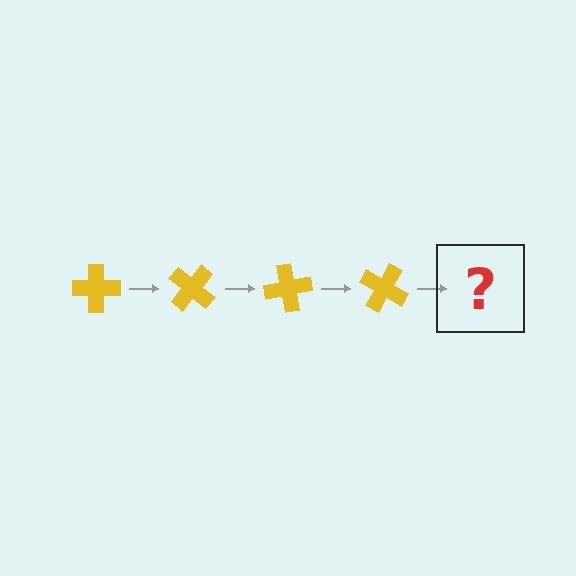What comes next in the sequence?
The next element should be a yellow cross rotated 160 degrees.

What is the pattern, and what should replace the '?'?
The pattern is that the cross rotates 40 degrees each step. The '?' should be a yellow cross rotated 160 degrees.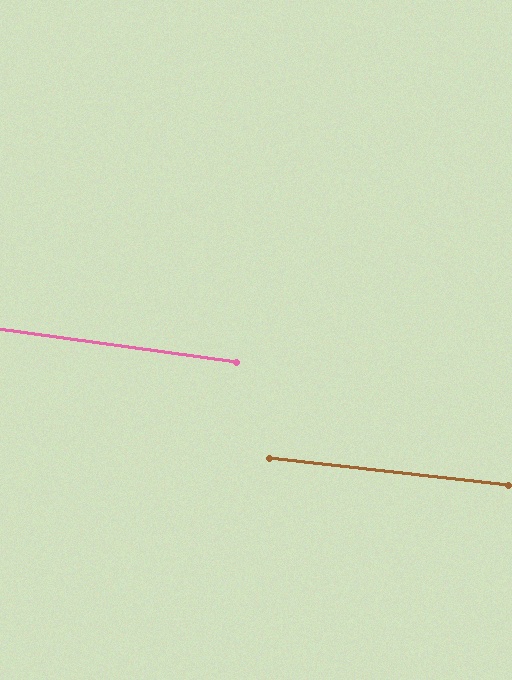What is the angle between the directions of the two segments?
Approximately 1 degree.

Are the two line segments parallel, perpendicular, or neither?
Parallel — their directions differ by only 1.3°.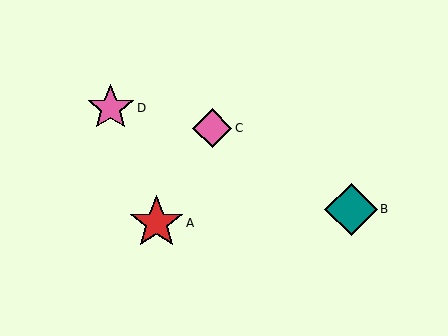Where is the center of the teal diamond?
The center of the teal diamond is at (351, 209).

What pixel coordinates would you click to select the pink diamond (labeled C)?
Click at (212, 128) to select the pink diamond C.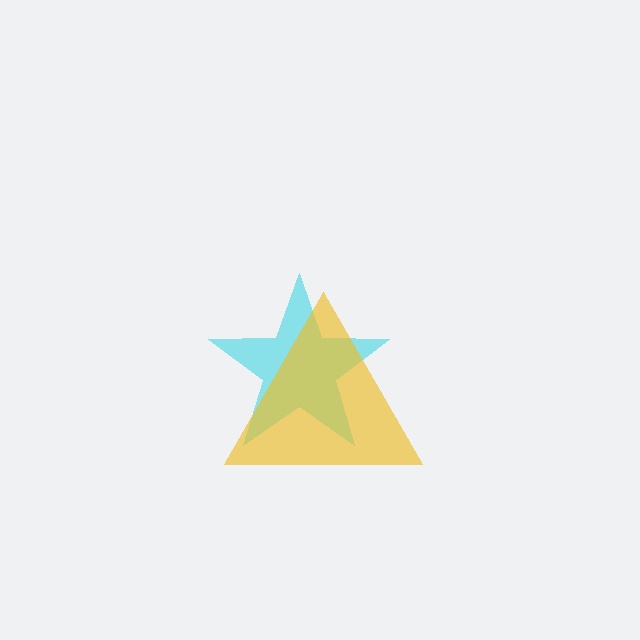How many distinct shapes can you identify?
There are 2 distinct shapes: a cyan star, a yellow triangle.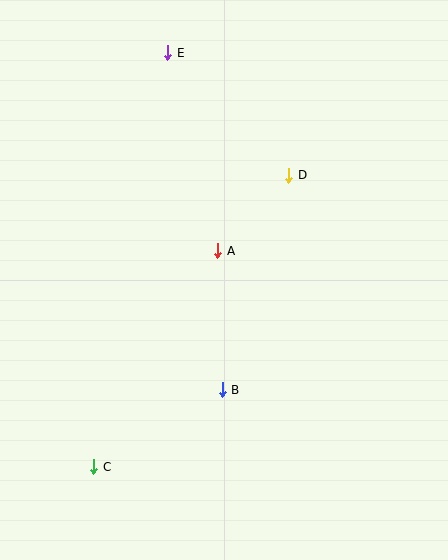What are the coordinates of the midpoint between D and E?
The midpoint between D and E is at (228, 114).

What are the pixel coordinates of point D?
Point D is at (289, 175).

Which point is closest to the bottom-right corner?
Point B is closest to the bottom-right corner.